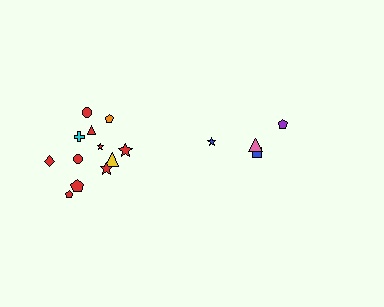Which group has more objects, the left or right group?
The left group.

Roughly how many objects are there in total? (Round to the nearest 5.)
Roughly 15 objects in total.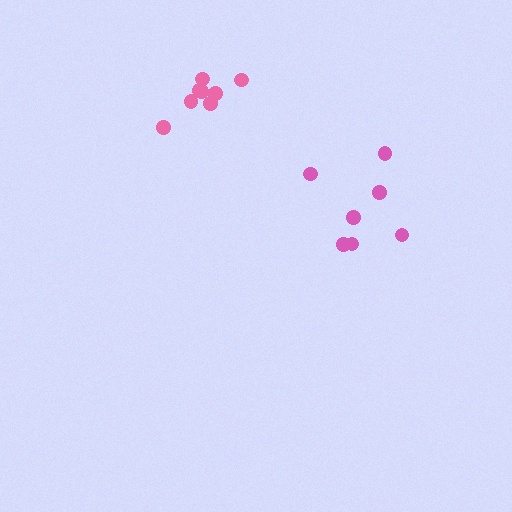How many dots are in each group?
Group 1: 7 dots, Group 2: 8 dots (15 total).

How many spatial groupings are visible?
There are 2 spatial groupings.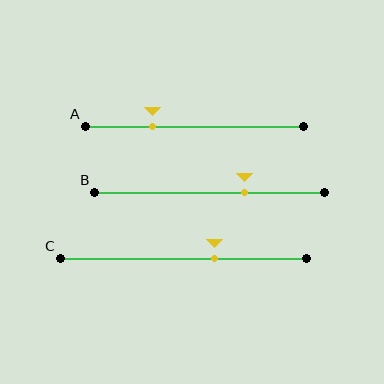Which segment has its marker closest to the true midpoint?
Segment C has its marker closest to the true midpoint.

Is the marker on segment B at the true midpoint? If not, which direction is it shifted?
No, the marker on segment B is shifted to the right by about 15% of the segment length.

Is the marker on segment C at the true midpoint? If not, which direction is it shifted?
No, the marker on segment C is shifted to the right by about 13% of the segment length.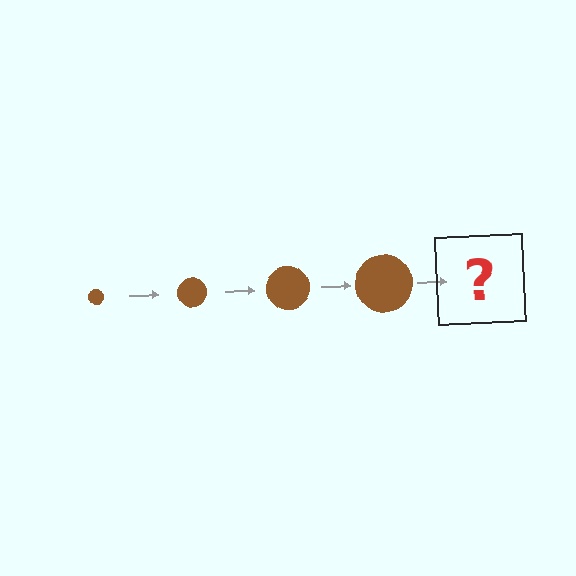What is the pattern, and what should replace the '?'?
The pattern is that the circle gets progressively larger each step. The '?' should be a brown circle, larger than the previous one.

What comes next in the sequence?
The next element should be a brown circle, larger than the previous one.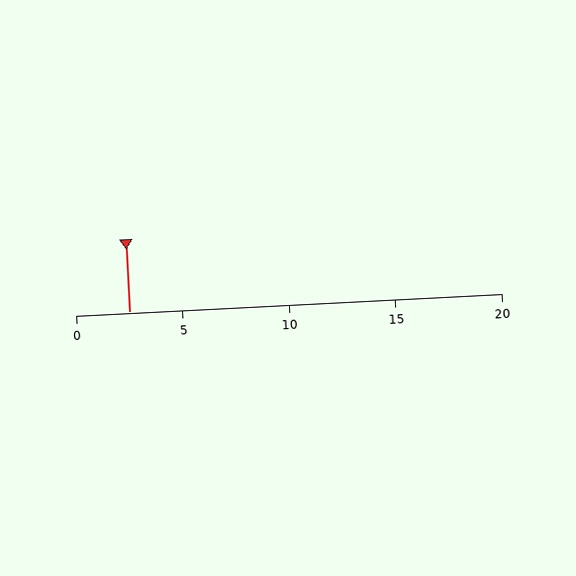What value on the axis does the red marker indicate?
The marker indicates approximately 2.5.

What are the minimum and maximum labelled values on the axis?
The axis runs from 0 to 20.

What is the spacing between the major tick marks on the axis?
The major ticks are spaced 5 apart.